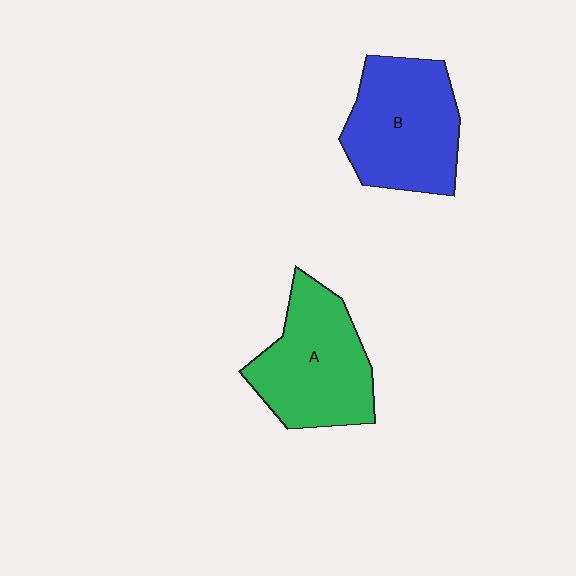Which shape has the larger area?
Shape B (blue).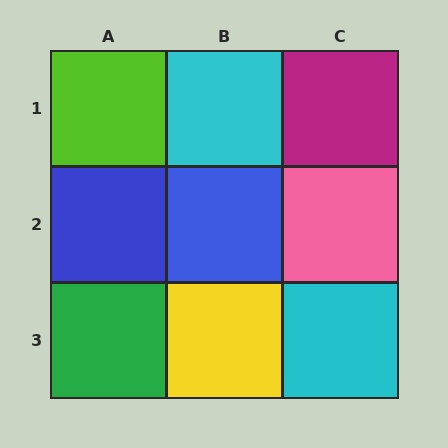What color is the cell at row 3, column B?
Yellow.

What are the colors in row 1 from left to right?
Lime, cyan, magenta.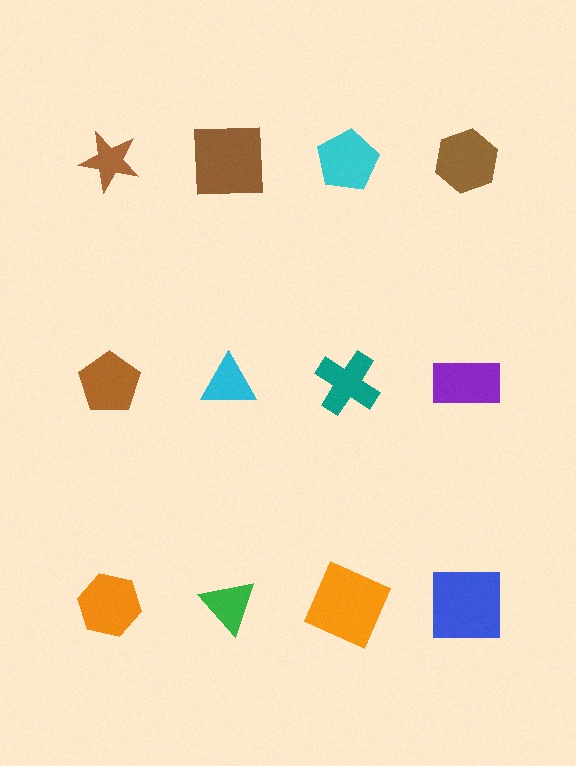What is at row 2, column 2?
A cyan triangle.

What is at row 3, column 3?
An orange square.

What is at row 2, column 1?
A brown pentagon.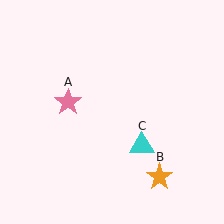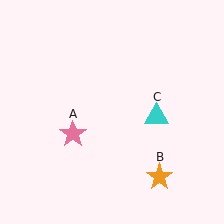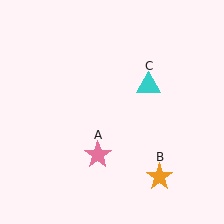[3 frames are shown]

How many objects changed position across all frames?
2 objects changed position: pink star (object A), cyan triangle (object C).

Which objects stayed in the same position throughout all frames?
Orange star (object B) remained stationary.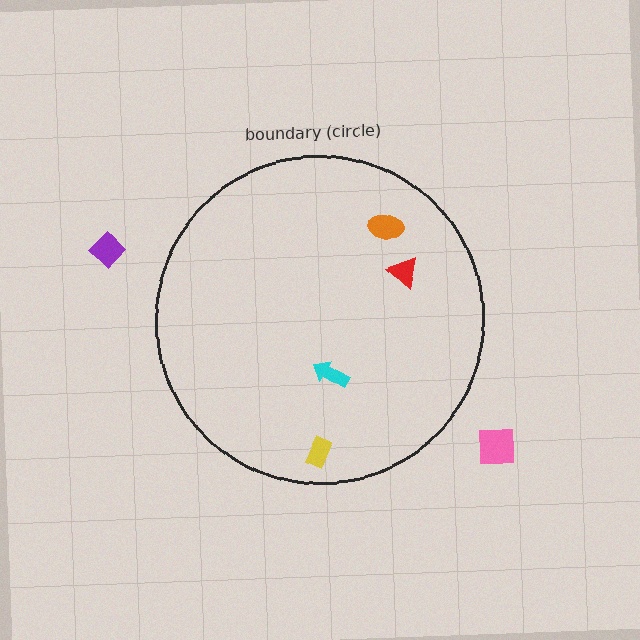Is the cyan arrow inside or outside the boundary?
Inside.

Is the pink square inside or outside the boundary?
Outside.